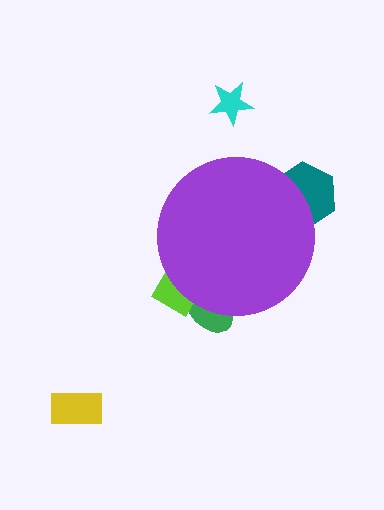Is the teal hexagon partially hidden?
Yes, the teal hexagon is partially hidden behind the purple circle.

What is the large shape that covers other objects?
A purple circle.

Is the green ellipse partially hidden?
Yes, the green ellipse is partially hidden behind the purple circle.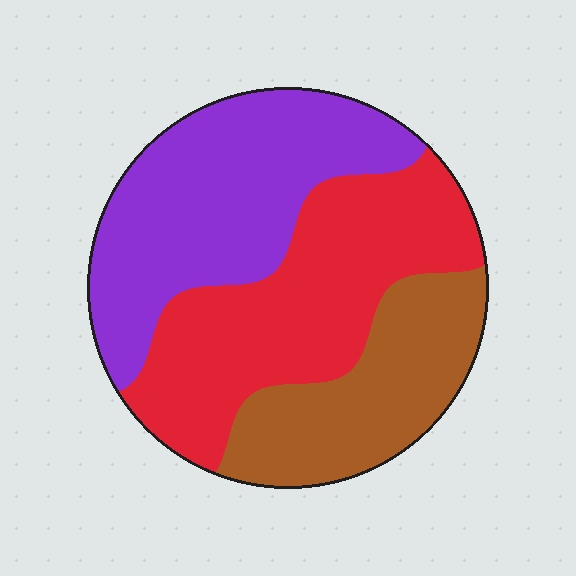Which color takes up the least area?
Brown, at roughly 25%.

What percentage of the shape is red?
Red covers about 40% of the shape.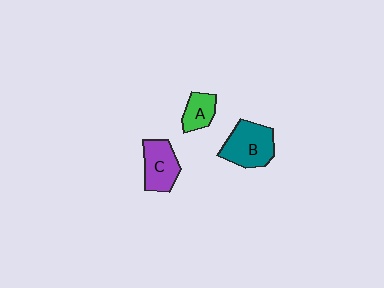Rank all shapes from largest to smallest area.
From largest to smallest: B (teal), C (purple), A (green).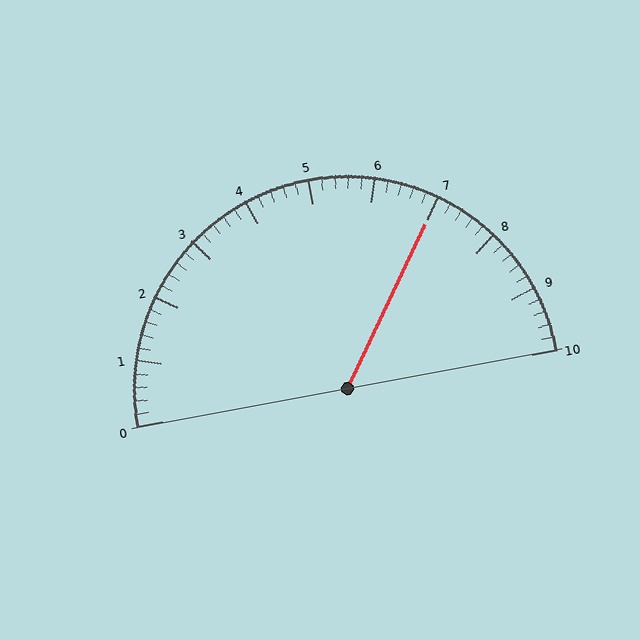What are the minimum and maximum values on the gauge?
The gauge ranges from 0 to 10.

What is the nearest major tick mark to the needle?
The nearest major tick mark is 7.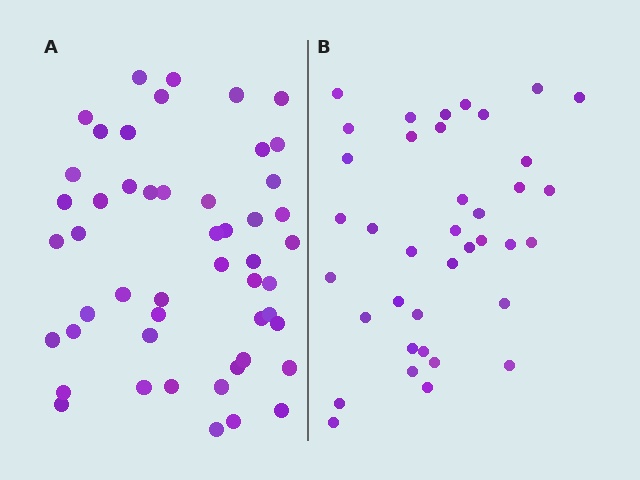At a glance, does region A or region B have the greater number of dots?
Region A (the left region) has more dots.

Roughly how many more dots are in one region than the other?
Region A has roughly 12 or so more dots than region B.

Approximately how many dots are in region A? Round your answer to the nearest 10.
About 50 dots.